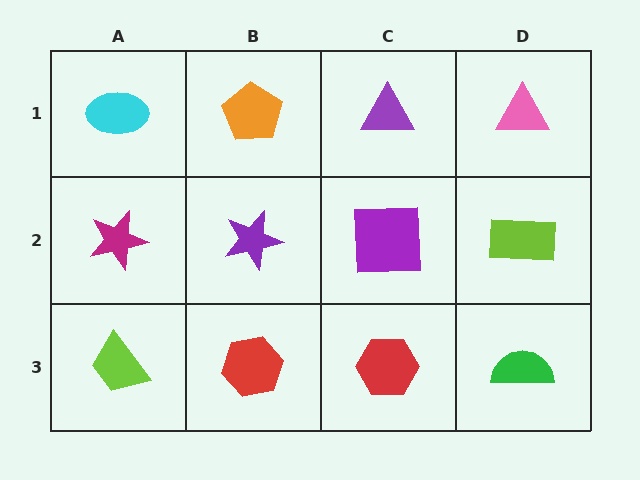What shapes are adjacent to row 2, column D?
A pink triangle (row 1, column D), a green semicircle (row 3, column D), a purple square (row 2, column C).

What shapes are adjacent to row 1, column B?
A purple star (row 2, column B), a cyan ellipse (row 1, column A), a purple triangle (row 1, column C).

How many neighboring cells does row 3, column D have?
2.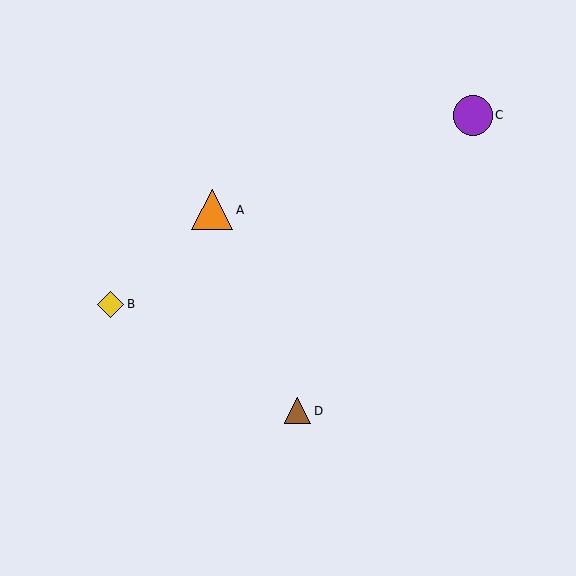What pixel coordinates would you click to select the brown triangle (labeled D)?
Click at (298, 411) to select the brown triangle D.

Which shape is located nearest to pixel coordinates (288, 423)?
The brown triangle (labeled D) at (298, 411) is nearest to that location.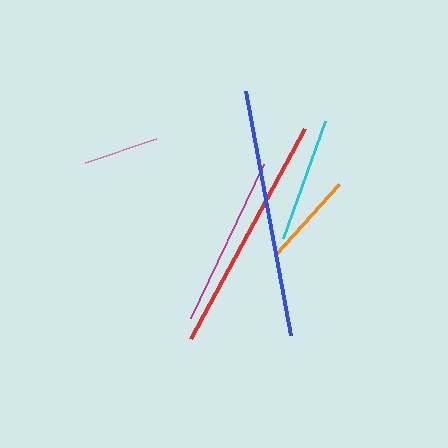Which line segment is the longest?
The blue line is the longest at approximately 248 pixels.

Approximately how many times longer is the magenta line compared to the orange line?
The magenta line is approximately 1.8 times the length of the orange line.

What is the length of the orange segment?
The orange segment is approximately 96 pixels long.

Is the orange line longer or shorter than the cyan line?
The cyan line is longer than the orange line.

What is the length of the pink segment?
The pink segment is approximately 74 pixels long.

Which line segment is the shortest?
The pink line is the shortest at approximately 74 pixels.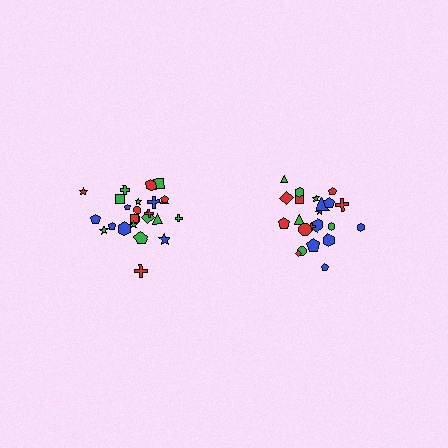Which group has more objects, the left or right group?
The left group.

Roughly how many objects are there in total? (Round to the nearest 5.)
Roughly 45 objects in total.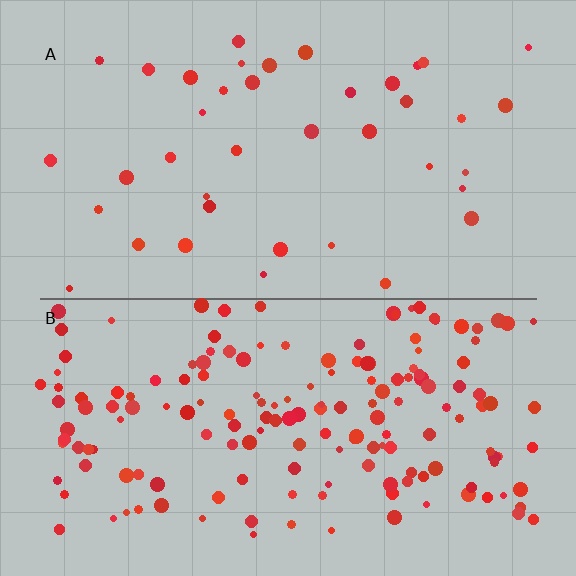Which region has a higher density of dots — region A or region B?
B (the bottom).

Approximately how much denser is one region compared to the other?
Approximately 4.3× — region B over region A.